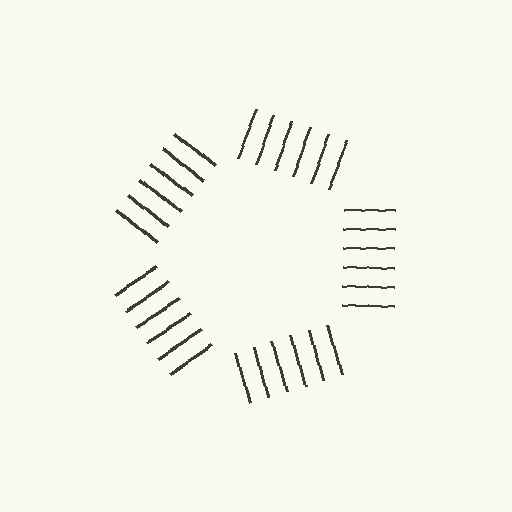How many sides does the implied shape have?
5 sides — the line-ends trace a pentagon.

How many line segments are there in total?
30 — 6 along each of the 5 edges.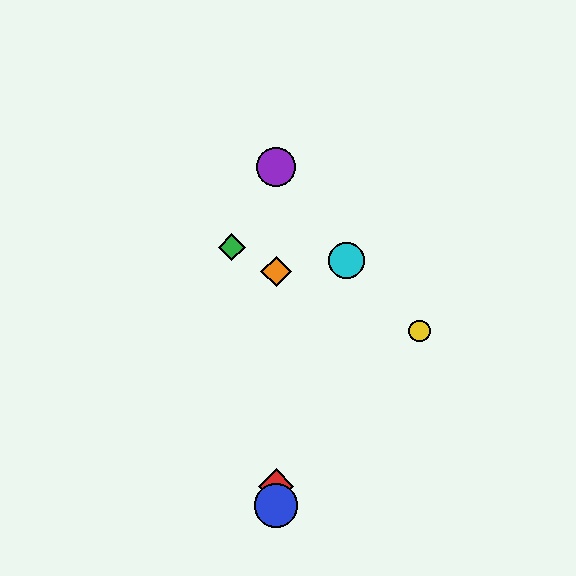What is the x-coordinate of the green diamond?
The green diamond is at x≈232.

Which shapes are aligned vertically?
The red diamond, the blue circle, the purple circle, the orange diamond are aligned vertically.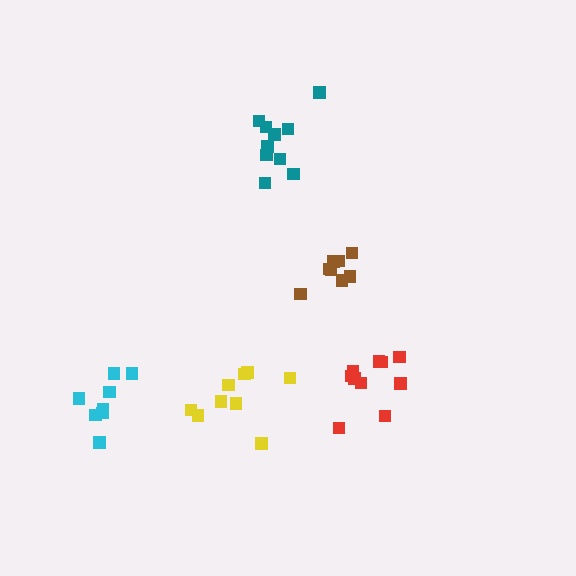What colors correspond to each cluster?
The clusters are colored: yellow, cyan, brown, teal, red.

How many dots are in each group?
Group 1: 9 dots, Group 2: 8 dots, Group 3: 8 dots, Group 4: 10 dots, Group 5: 10 dots (45 total).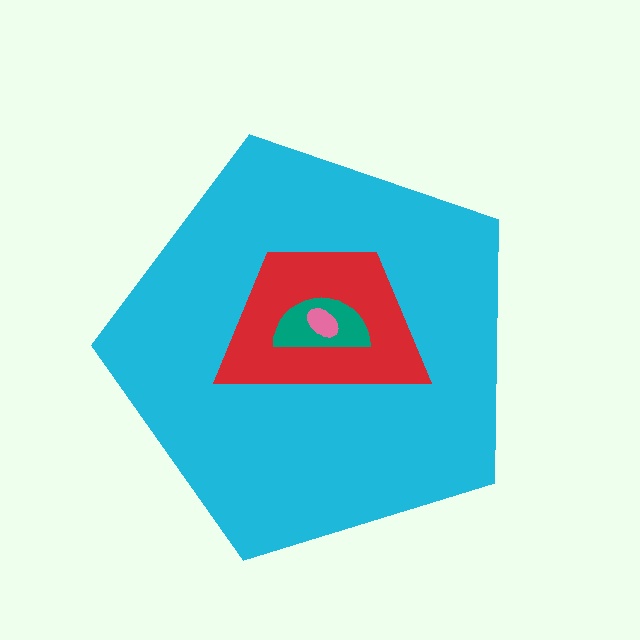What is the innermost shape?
The pink ellipse.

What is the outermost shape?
The cyan pentagon.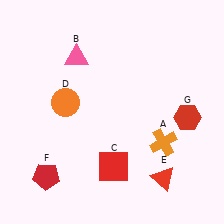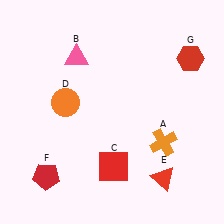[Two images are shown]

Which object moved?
The red hexagon (G) moved up.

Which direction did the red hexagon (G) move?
The red hexagon (G) moved up.